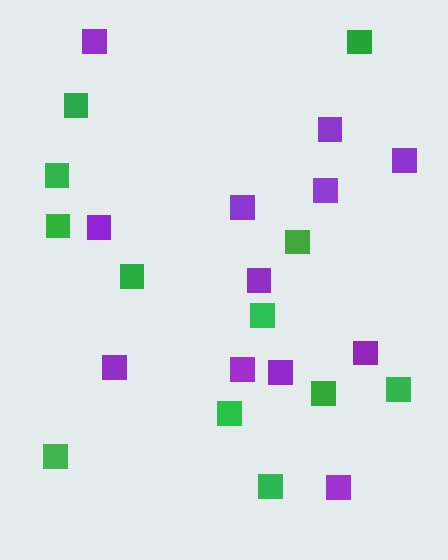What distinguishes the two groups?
There are 2 groups: one group of purple squares (12) and one group of green squares (12).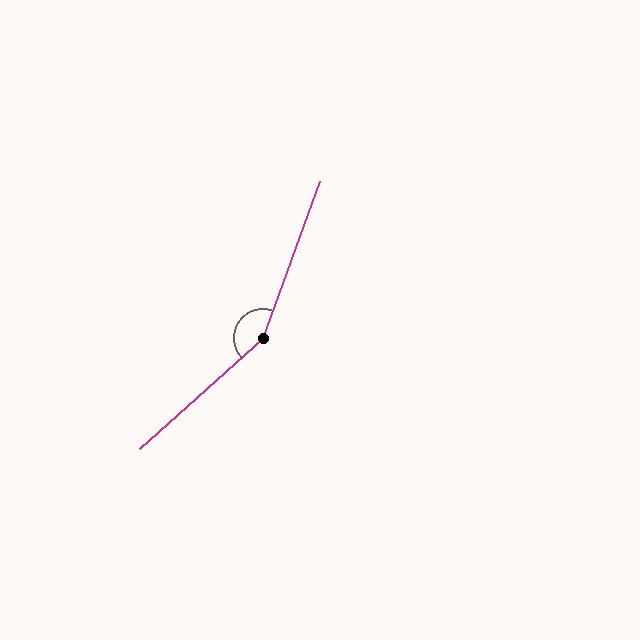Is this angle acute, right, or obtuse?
It is obtuse.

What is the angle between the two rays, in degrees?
Approximately 152 degrees.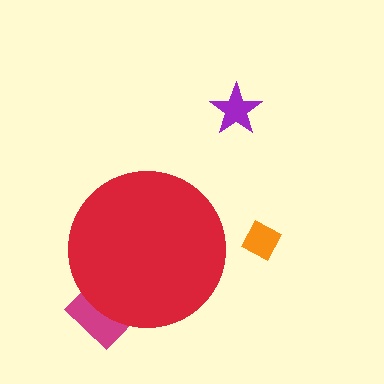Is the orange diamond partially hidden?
No, the orange diamond is fully visible.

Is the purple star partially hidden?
No, the purple star is fully visible.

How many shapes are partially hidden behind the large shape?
1 shape is partially hidden.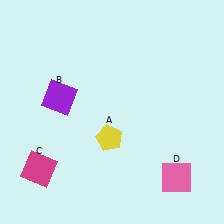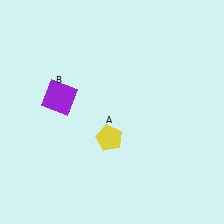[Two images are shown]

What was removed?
The pink square (D), the magenta square (C) were removed in Image 2.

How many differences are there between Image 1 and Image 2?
There are 2 differences between the two images.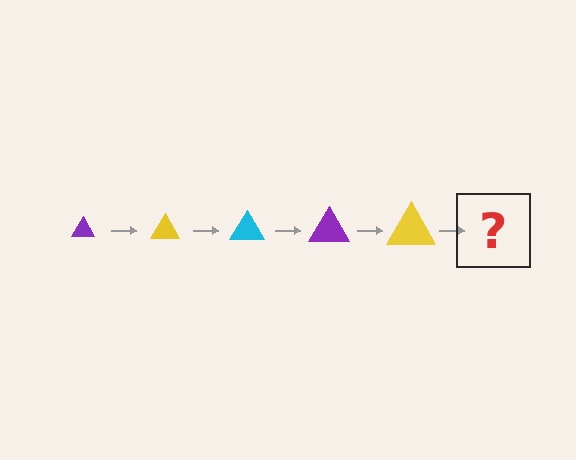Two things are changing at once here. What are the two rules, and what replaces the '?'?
The two rules are that the triangle grows larger each step and the color cycles through purple, yellow, and cyan. The '?' should be a cyan triangle, larger than the previous one.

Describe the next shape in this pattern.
It should be a cyan triangle, larger than the previous one.